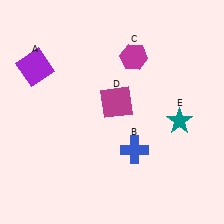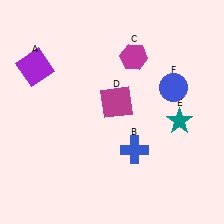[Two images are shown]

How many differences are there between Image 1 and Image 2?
There is 1 difference between the two images.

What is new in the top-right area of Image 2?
A blue circle (F) was added in the top-right area of Image 2.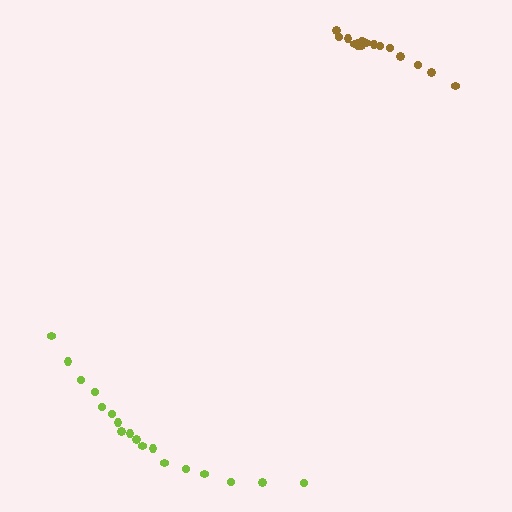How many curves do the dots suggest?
There are 2 distinct paths.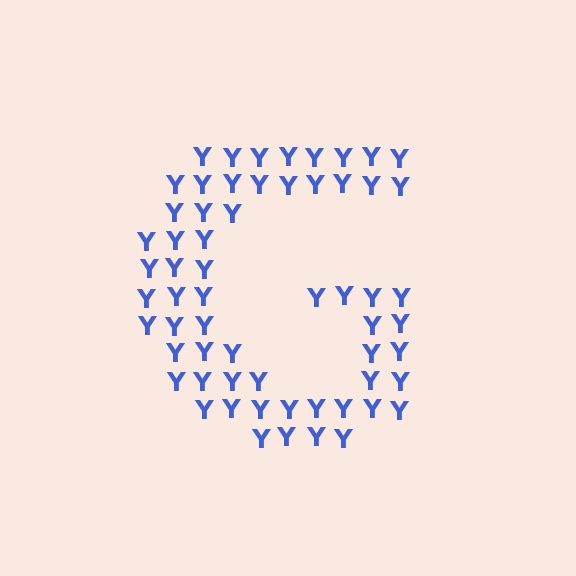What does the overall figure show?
The overall figure shows the letter G.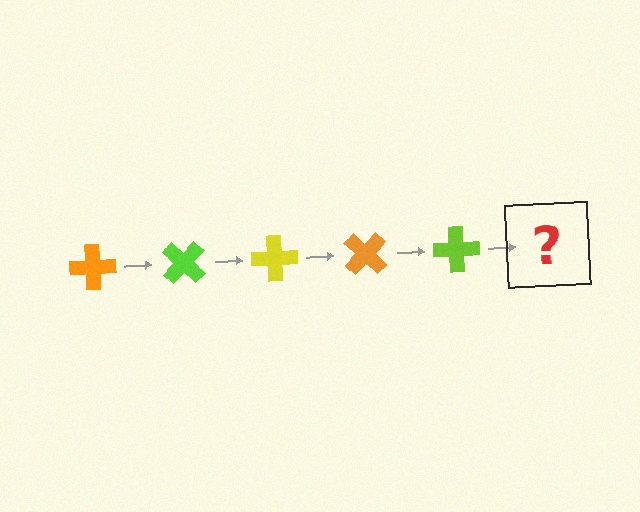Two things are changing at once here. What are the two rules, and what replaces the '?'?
The two rules are that it rotates 45 degrees each step and the color cycles through orange, lime, and yellow. The '?' should be a yellow cross, rotated 225 degrees from the start.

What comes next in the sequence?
The next element should be a yellow cross, rotated 225 degrees from the start.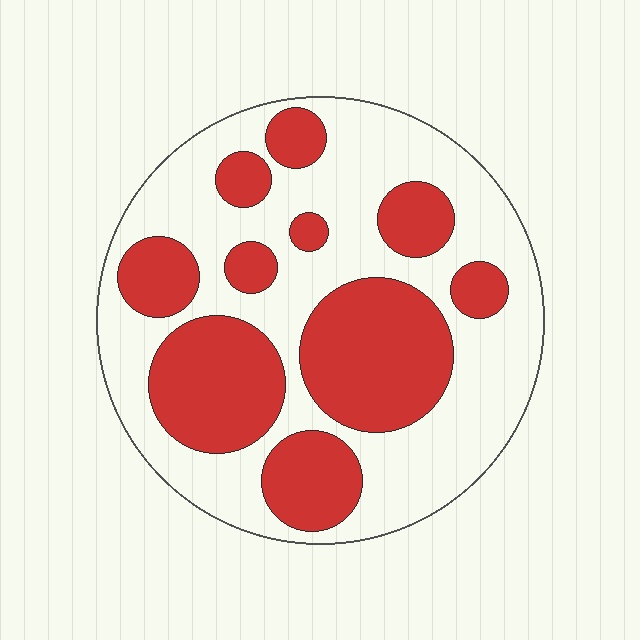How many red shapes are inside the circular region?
10.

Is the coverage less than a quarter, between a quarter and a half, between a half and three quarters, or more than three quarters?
Between a quarter and a half.